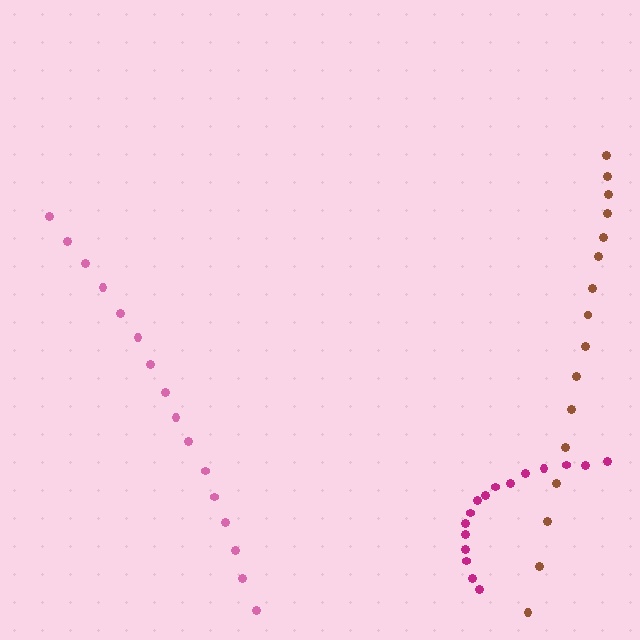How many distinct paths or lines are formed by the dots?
There are 3 distinct paths.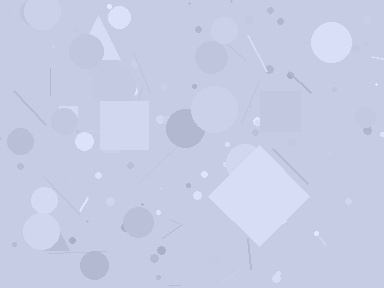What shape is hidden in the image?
A diamond is hidden in the image.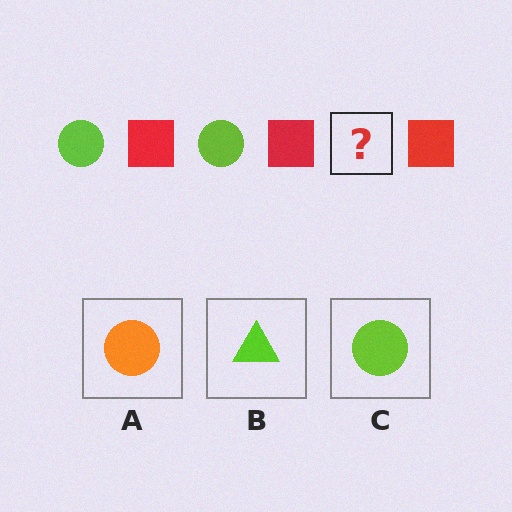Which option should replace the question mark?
Option C.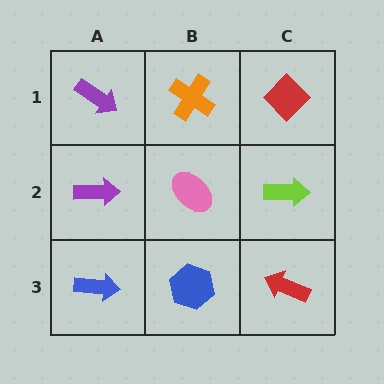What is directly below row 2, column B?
A blue hexagon.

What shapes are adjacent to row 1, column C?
A lime arrow (row 2, column C), an orange cross (row 1, column B).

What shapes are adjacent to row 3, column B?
A pink ellipse (row 2, column B), a blue arrow (row 3, column A), a red arrow (row 3, column C).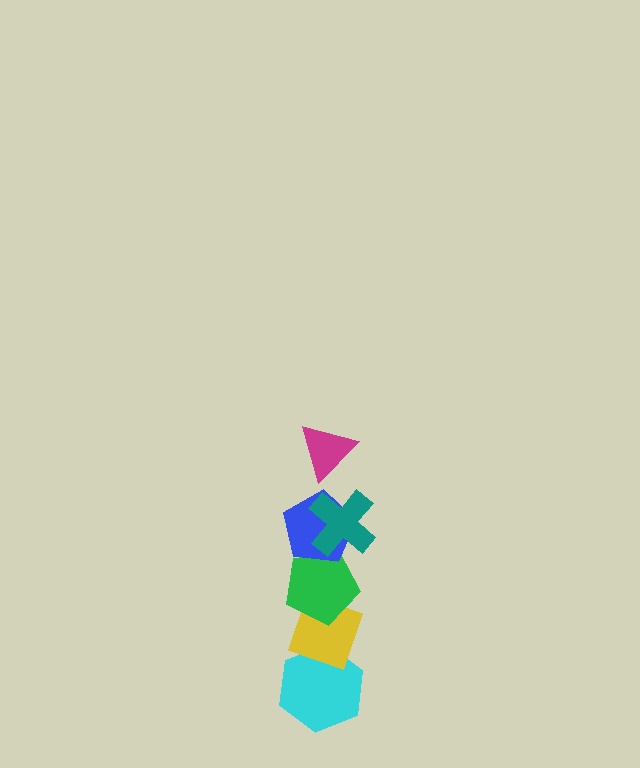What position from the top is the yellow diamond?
The yellow diamond is 5th from the top.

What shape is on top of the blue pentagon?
The teal cross is on top of the blue pentagon.